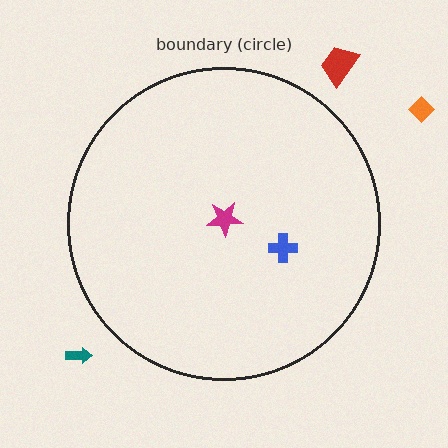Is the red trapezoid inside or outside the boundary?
Outside.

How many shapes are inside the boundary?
2 inside, 3 outside.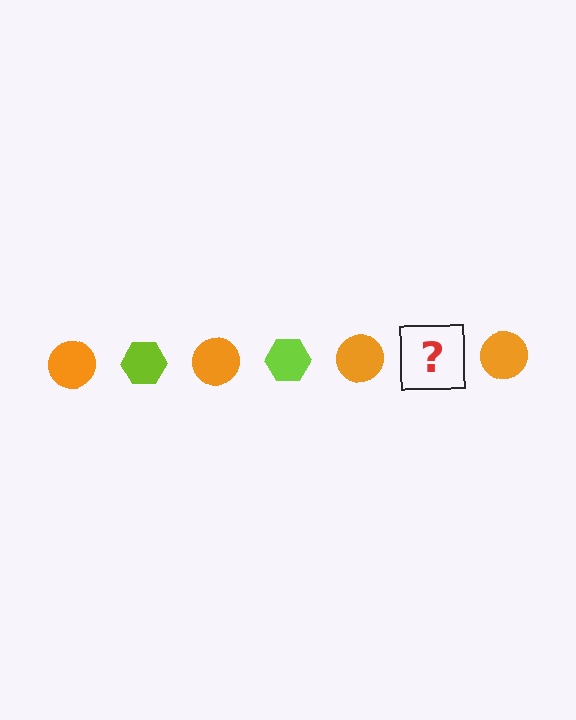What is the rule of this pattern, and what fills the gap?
The rule is that the pattern alternates between orange circle and lime hexagon. The gap should be filled with a lime hexagon.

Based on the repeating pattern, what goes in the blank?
The blank should be a lime hexagon.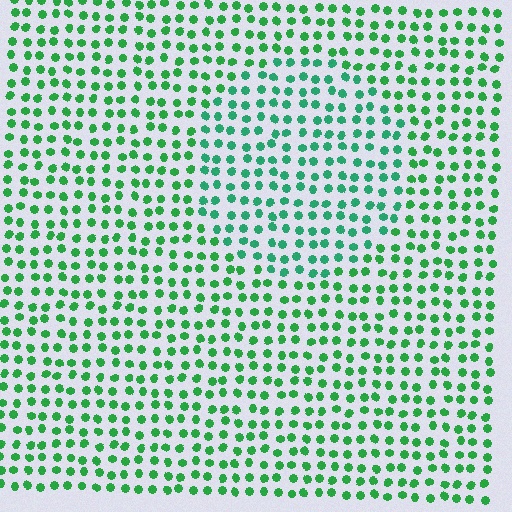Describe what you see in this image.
The image is filled with small green elements in a uniform arrangement. A circle-shaped region is visible where the elements are tinted to a slightly different hue, forming a subtle color boundary.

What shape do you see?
I see a circle.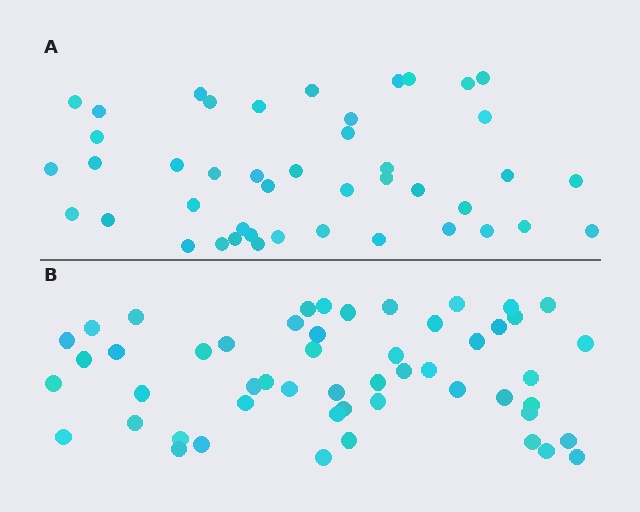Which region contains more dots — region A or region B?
Region B (the bottom region) has more dots.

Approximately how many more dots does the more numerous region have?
Region B has roughly 8 or so more dots than region A.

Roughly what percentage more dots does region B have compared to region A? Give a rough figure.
About 20% more.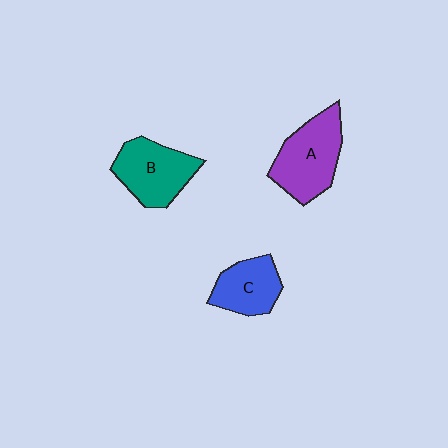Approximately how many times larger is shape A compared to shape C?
Approximately 1.4 times.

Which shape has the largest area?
Shape A (purple).